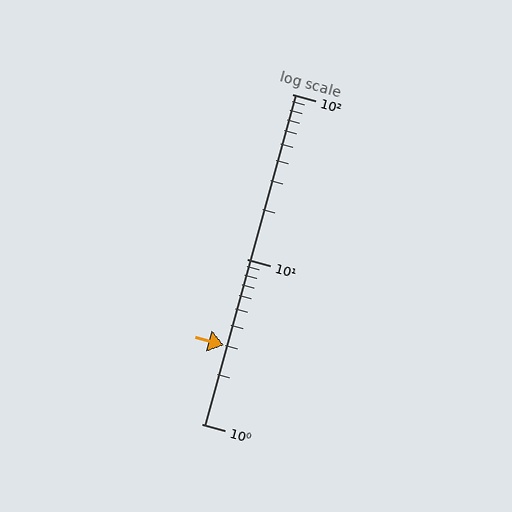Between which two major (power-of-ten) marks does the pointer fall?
The pointer is between 1 and 10.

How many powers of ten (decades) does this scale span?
The scale spans 2 decades, from 1 to 100.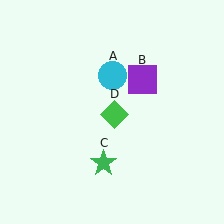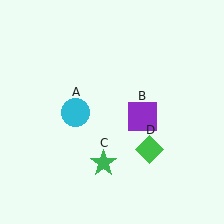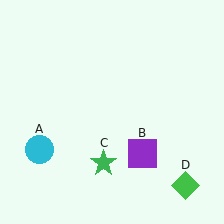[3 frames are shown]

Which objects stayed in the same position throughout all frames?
Green star (object C) remained stationary.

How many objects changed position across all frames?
3 objects changed position: cyan circle (object A), purple square (object B), green diamond (object D).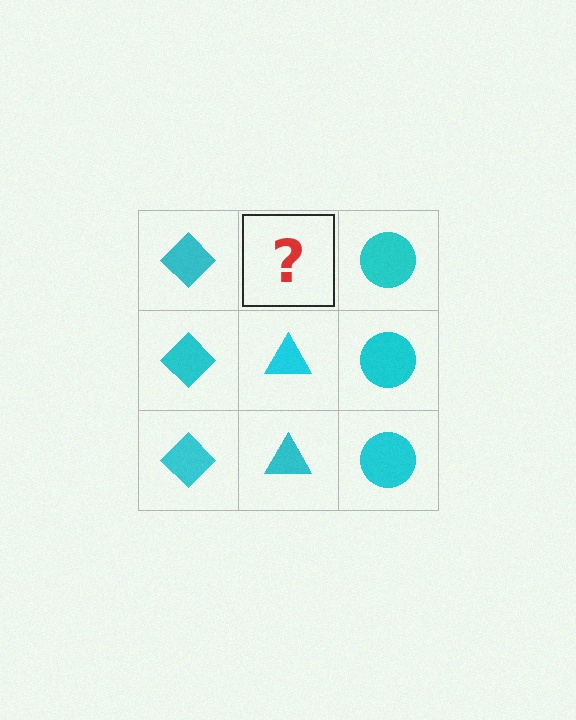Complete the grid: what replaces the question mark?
The question mark should be replaced with a cyan triangle.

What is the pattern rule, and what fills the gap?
The rule is that each column has a consistent shape. The gap should be filled with a cyan triangle.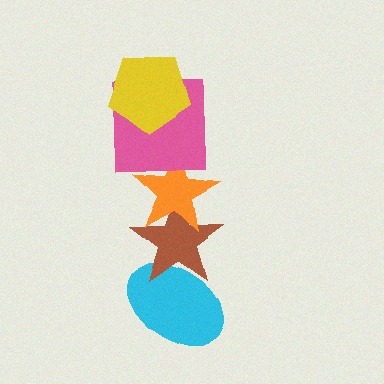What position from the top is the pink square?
The pink square is 2nd from the top.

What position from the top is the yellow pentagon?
The yellow pentagon is 1st from the top.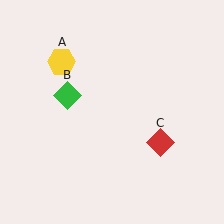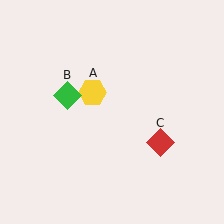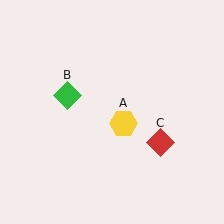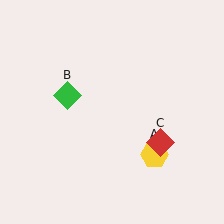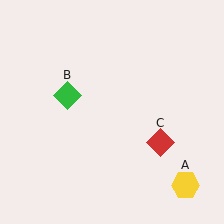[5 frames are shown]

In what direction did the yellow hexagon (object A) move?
The yellow hexagon (object A) moved down and to the right.